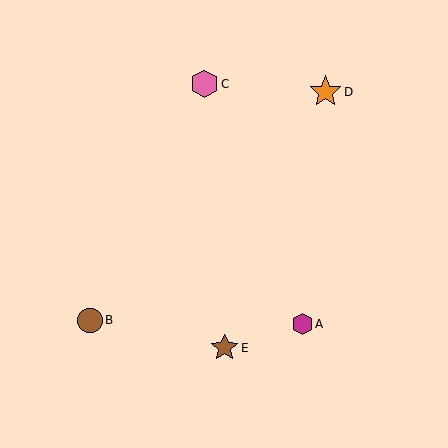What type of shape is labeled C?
Shape C is a pink hexagon.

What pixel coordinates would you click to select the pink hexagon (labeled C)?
Click at (205, 84) to select the pink hexagon C.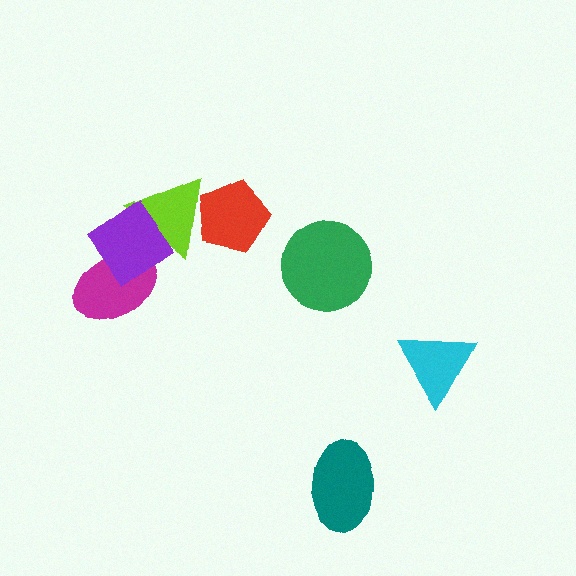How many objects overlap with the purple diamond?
2 objects overlap with the purple diamond.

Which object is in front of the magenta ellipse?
The purple diamond is in front of the magenta ellipse.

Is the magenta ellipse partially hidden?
Yes, it is partially covered by another shape.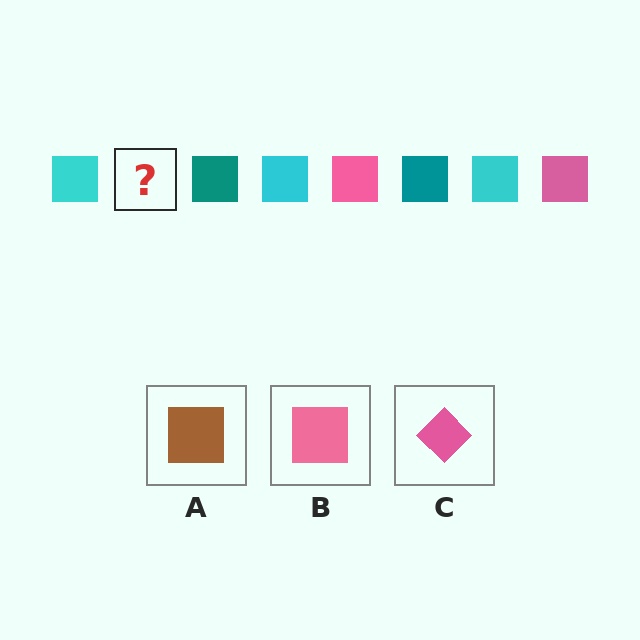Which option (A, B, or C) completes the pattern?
B.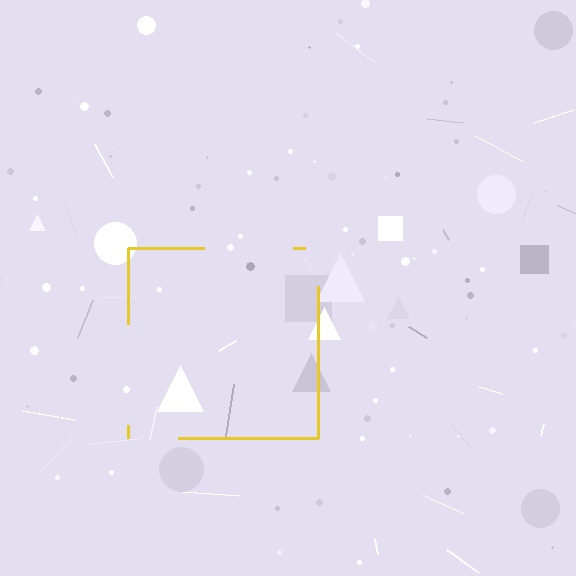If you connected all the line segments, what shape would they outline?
They would outline a square.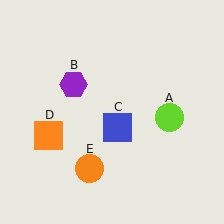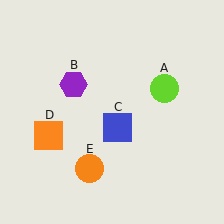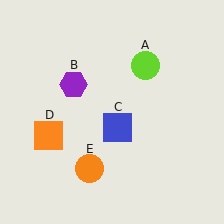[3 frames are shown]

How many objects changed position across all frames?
1 object changed position: lime circle (object A).